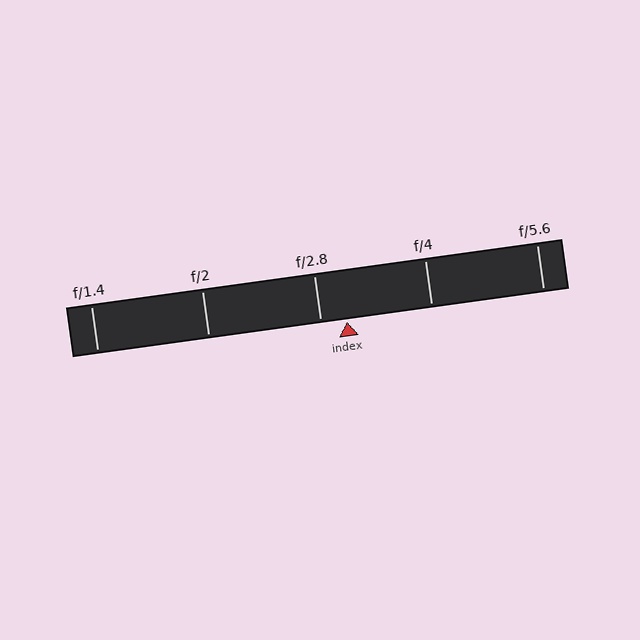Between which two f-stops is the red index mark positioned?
The index mark is between f/2.8 and f/4.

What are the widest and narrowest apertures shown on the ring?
The widest aperture shown is f/1.4 and the narrowest is f/5.6.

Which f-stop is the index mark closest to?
The index mark is closest to f/2.8.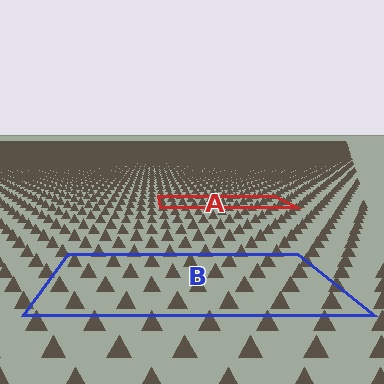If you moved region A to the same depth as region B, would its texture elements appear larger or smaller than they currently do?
They would appear larger. At a closer depth, the same texture elements are projected at a bigger on-screen size.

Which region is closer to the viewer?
Region B is closer. The texture elements there are larger and more spread out.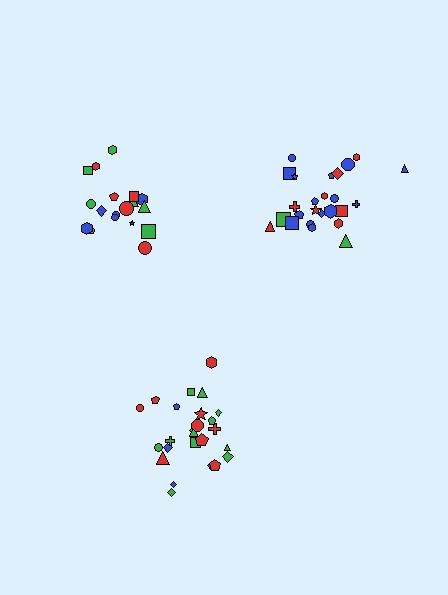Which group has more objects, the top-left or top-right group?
The top-right group.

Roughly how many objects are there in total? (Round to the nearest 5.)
Roughly 70 objects in total.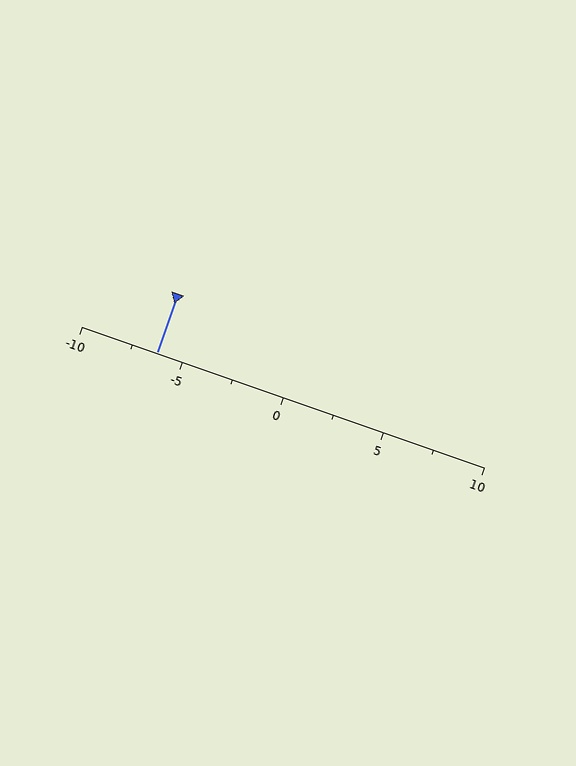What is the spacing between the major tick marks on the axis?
The major ticks are spaced 5 apart.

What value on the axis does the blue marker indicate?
The marker indicates approximately -6.2.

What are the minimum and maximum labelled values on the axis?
The axis runs from -10 to 10.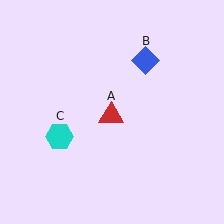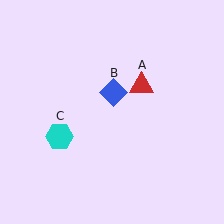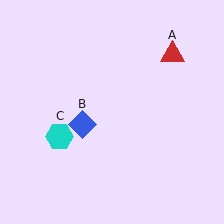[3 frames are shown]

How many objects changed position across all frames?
2 objects changed position: red triangle (object A), blue diamond (object B).